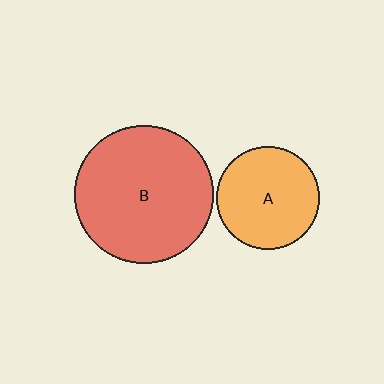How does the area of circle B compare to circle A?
Approximately 1.8 times.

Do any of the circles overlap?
No, none of the circles overlap.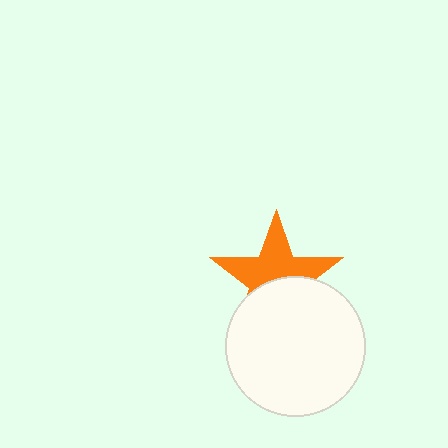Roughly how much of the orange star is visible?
About half of it is visible (roughly 55%).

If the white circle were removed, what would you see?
You would see the complete orange star.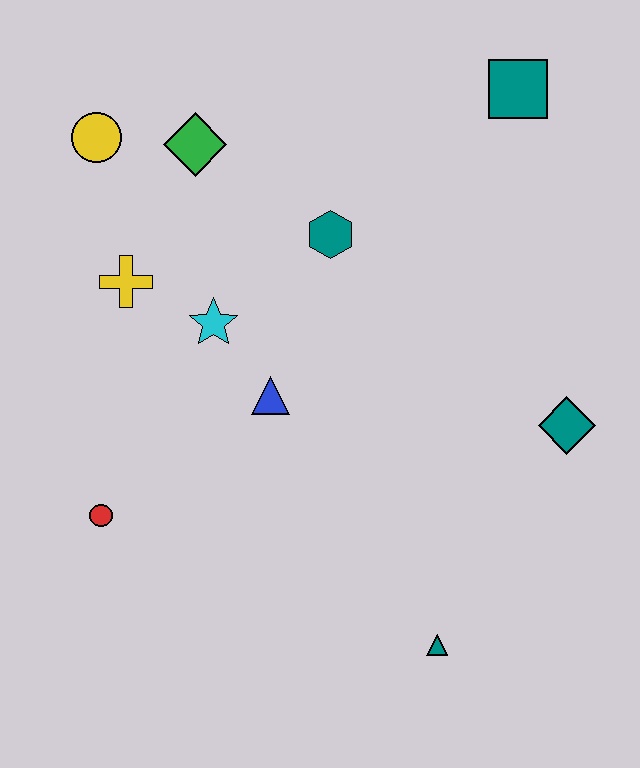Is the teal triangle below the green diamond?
Yes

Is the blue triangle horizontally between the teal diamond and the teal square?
No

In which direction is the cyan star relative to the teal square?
The cyan star is to the left of the teal square.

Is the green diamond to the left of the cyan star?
Yes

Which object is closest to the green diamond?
The yellow circle is closest to the green diamond.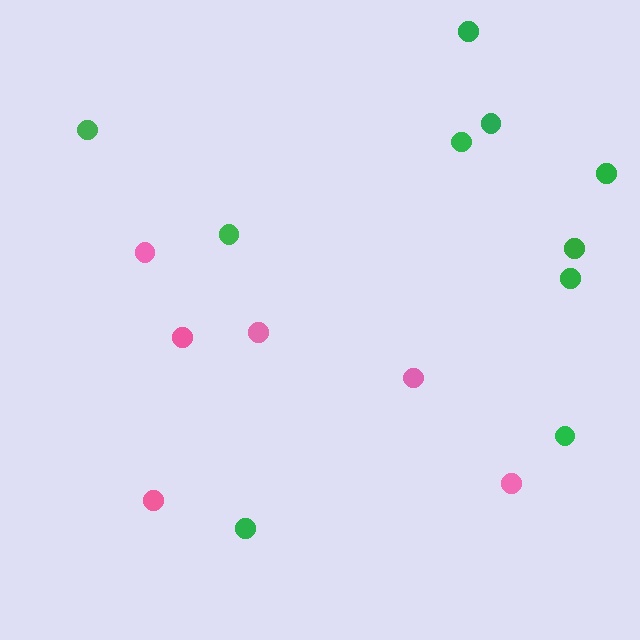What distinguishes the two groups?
There are 2 groups: one group of pink circles (6) and one group of green circles (10).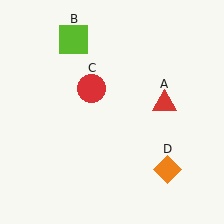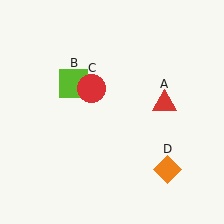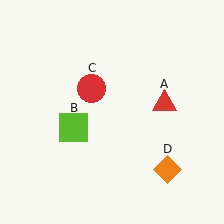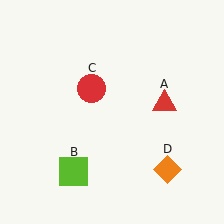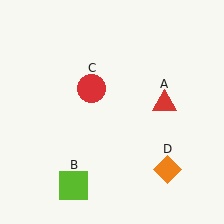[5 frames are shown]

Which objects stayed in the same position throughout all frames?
Red triangle (object A) and red circle (object C) and orange diamond (object D) remained stationary.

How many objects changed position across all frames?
1 object changed position: lime square (object B).